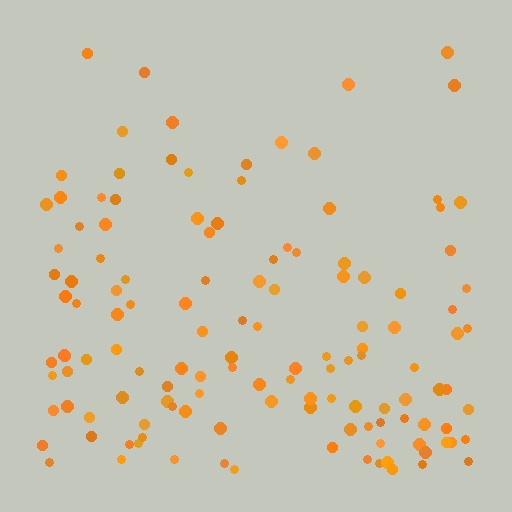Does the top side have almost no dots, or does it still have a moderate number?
Still a moderate number, just noticeably fewer than the bottom.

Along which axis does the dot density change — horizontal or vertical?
Vertical.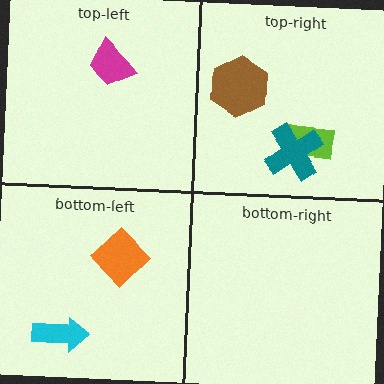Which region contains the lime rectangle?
The top-right region.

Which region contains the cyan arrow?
The bottom-left region.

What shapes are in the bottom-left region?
The cyan arrow, the orange diamond.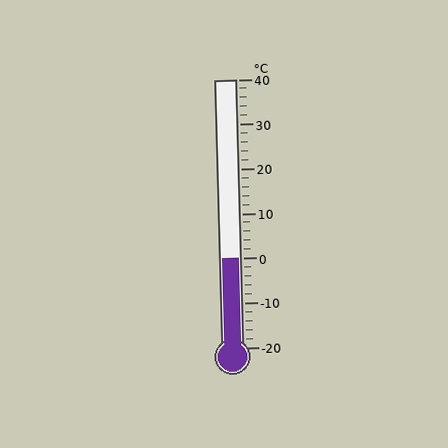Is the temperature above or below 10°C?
The temperature is below 10°C.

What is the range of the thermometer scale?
The thermometer scale ranges from -20°C to 40°C.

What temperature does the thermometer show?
The thermometer shows approximately 0°C.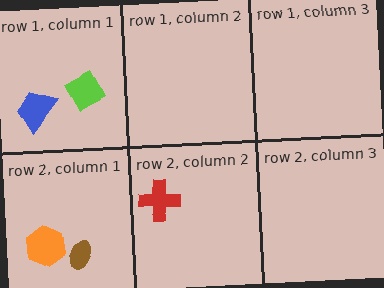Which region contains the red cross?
The row 2, column 2 region.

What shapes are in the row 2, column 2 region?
The red cross.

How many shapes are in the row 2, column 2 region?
1.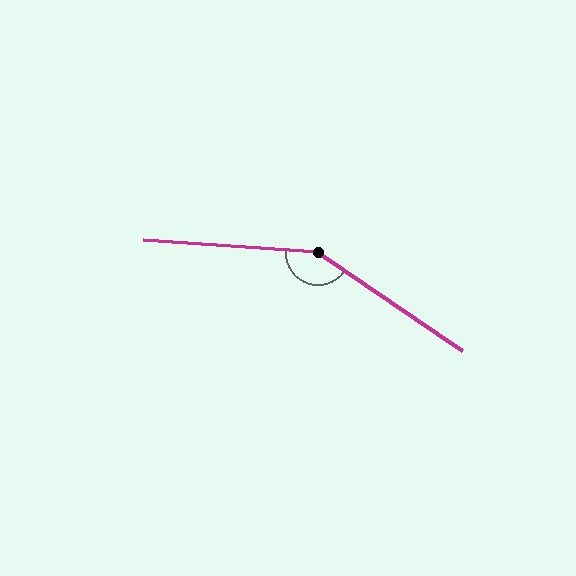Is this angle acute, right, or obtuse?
It is obtuse.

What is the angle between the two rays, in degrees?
Approximately 150 degrees.